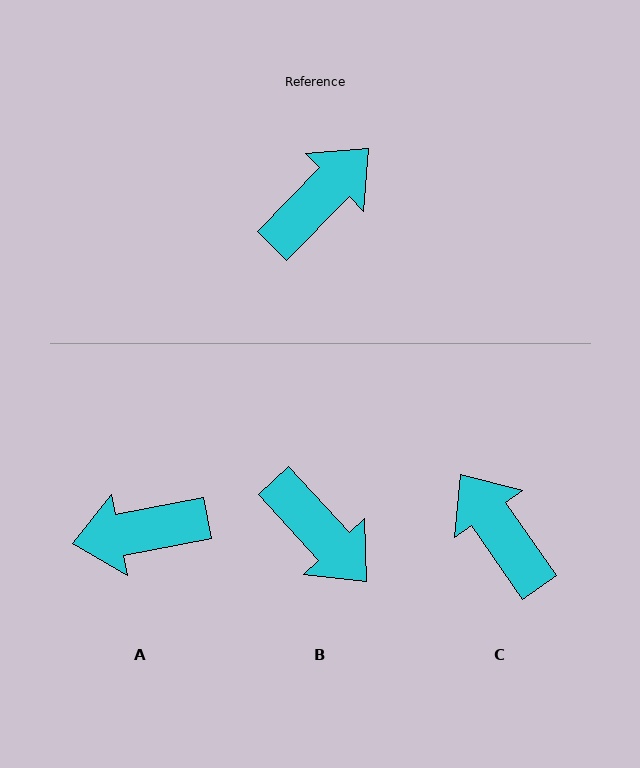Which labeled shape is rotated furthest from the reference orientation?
A, about 146 degrees away.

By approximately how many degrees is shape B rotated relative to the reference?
Approximately 92 degrees clockwise.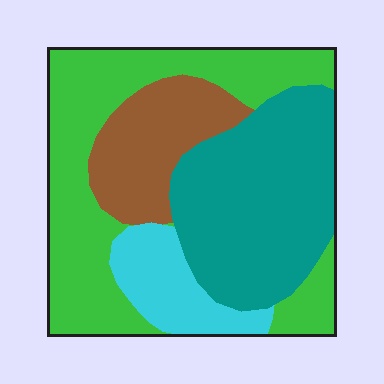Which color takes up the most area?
Green, at roughly 40%.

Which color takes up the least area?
Cyan, at roughly 10%.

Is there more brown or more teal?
Teal.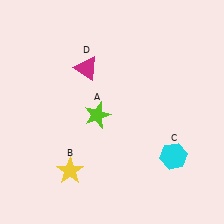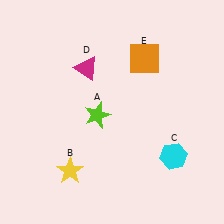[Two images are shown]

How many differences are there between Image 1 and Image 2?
There is 1 difference between the two images.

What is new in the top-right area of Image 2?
An orange square (E) was added in the top-right area of Image 2.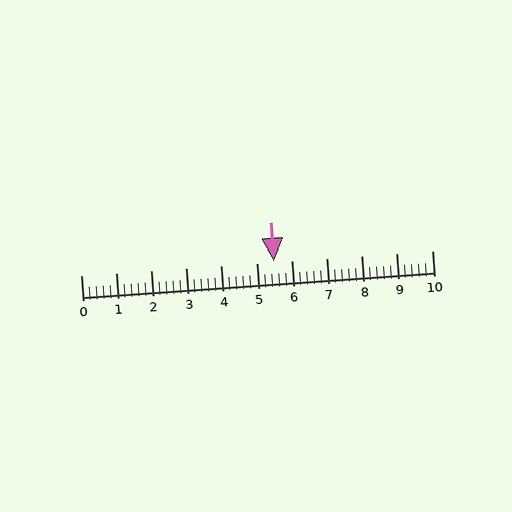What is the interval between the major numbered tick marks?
The major tick marks are spaced 1 units apart.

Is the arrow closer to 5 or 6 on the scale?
The arrow is closer to 6.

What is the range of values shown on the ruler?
The ruler shows values from 0 to 10.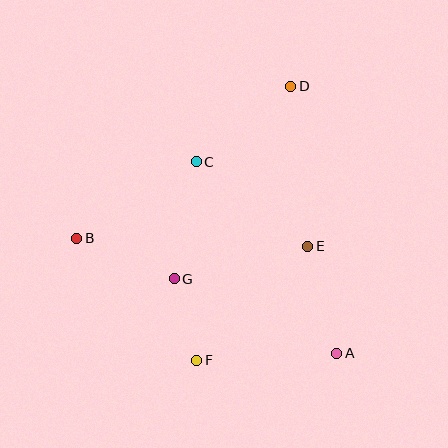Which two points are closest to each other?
Points F and G are closest to each other.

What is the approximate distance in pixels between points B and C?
The distance between B and C is approximately 142 pixels.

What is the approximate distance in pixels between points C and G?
The distance between C and G is approximately 119 pixels.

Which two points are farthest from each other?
Points D and F are farthest from each other.